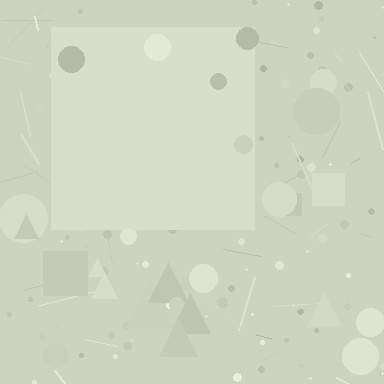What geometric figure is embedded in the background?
A square is embedded in the background.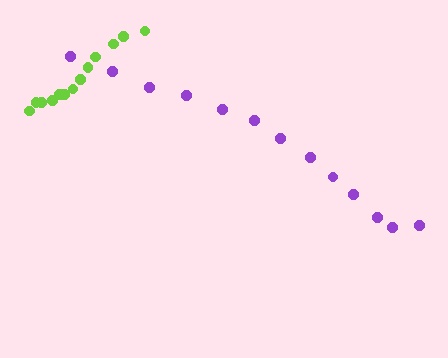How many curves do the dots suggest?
There are 2 distinct paths.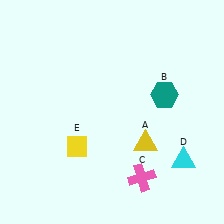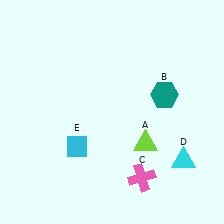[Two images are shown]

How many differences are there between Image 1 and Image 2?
There are 2 differences between the two images.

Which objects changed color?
A changed from yellow to lime. E changed from yellow to cyan.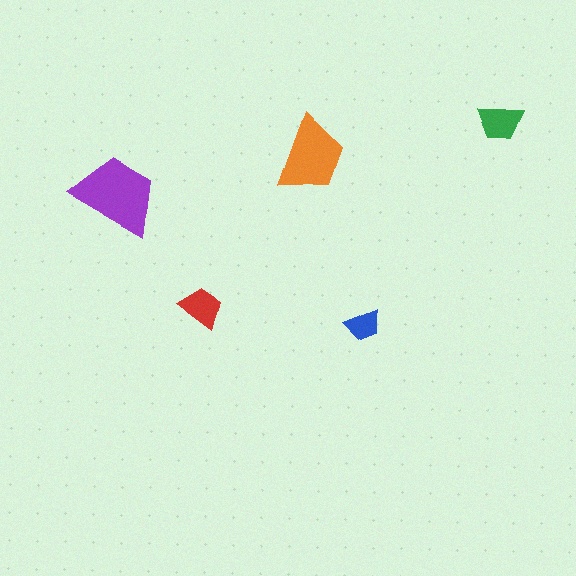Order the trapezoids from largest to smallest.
the purple one, the orange one, the green one, the red one, the blue one.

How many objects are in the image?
There are 5 objects in the image.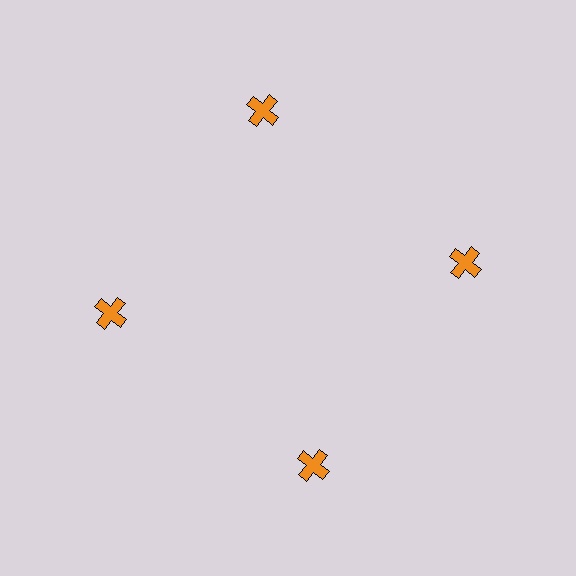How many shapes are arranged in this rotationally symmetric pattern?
There are 4 shapes, arranged in 4 groups of 1.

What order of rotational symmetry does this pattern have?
This pattern has 4-fold rotational symmetry.